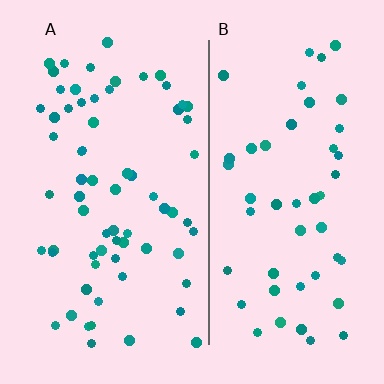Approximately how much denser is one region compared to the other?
Approximately 1.4× — region A over region B.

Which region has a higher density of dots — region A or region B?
A (the left).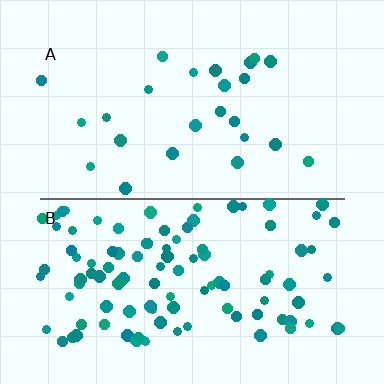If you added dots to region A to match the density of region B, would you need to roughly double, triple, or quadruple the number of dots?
Approximately quadruple.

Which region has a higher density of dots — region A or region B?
B (the bottom).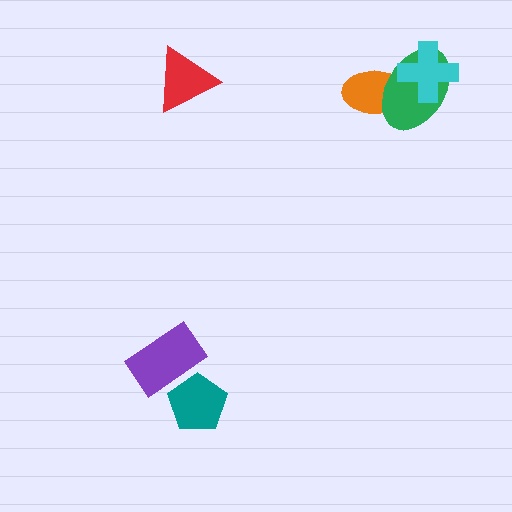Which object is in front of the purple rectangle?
The teal pentagon is in front of the purple rectangle.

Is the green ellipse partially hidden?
Yes, it is partially covered by another shape.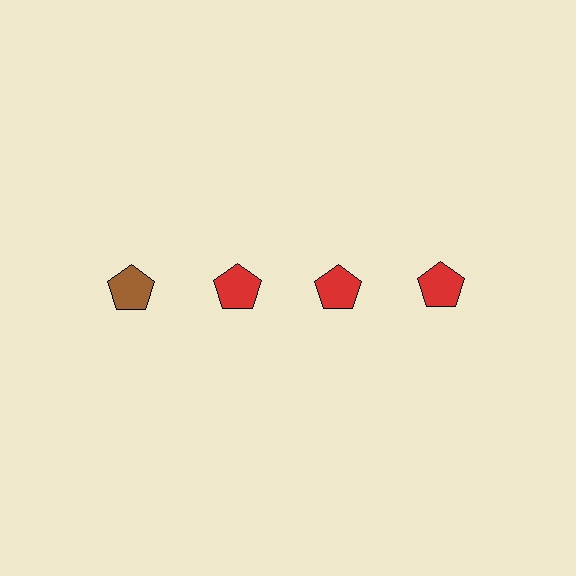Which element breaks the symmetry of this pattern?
The brown pentagon in the top row, leftmost column breaks the symmetry. All other shapes are red pentagons.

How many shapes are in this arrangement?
There are 4 shapes arranged in a grid pattern.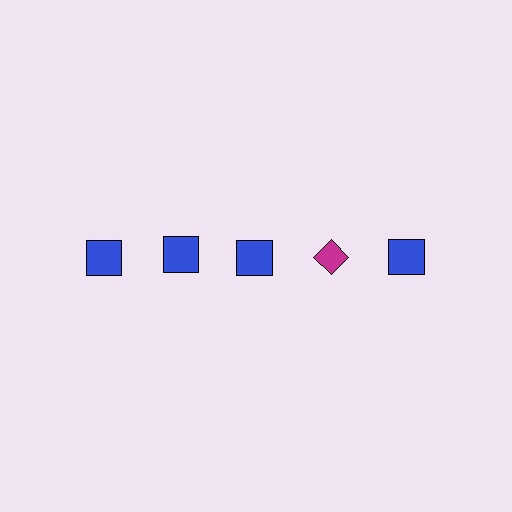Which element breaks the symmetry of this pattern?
The magenta diamond in the top row, second from right column breaks the symmetry. All other shapes are blue squares.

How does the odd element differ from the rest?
It differs in both color (magenta instead of blue) and shape (diamond instead of square).